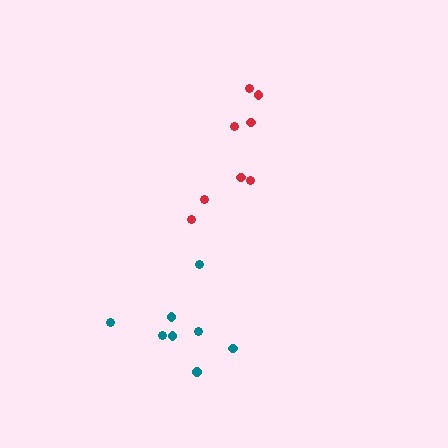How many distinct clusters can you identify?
There are 2 distinct clusters.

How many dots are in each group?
Group 1: 8 dots, Group 2: 8 dots (16 total).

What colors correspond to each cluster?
The clusters are colored: red, teal.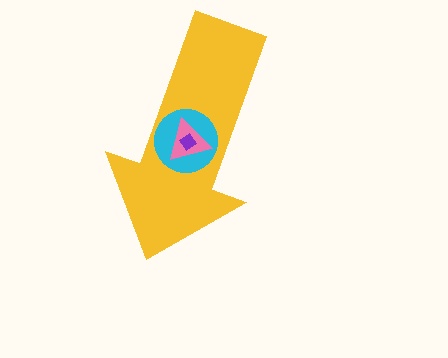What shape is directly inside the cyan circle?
The pink triangle.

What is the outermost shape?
The yellow arrow.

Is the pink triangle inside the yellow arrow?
Yes.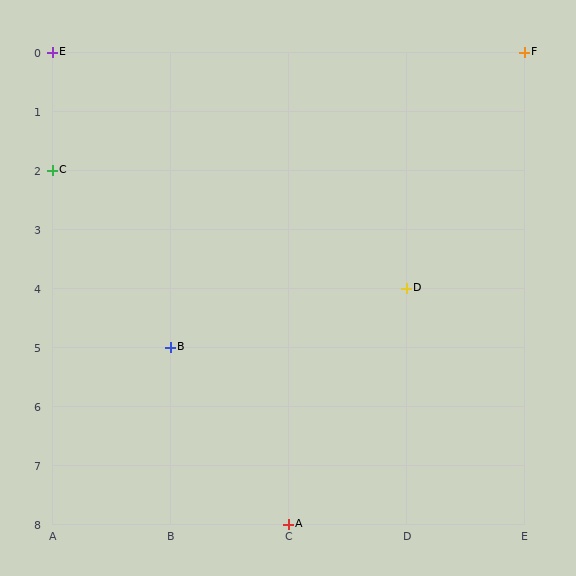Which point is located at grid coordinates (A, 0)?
Point E is at (A, 0).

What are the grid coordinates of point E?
Point E is at grid coordinates (A, 0).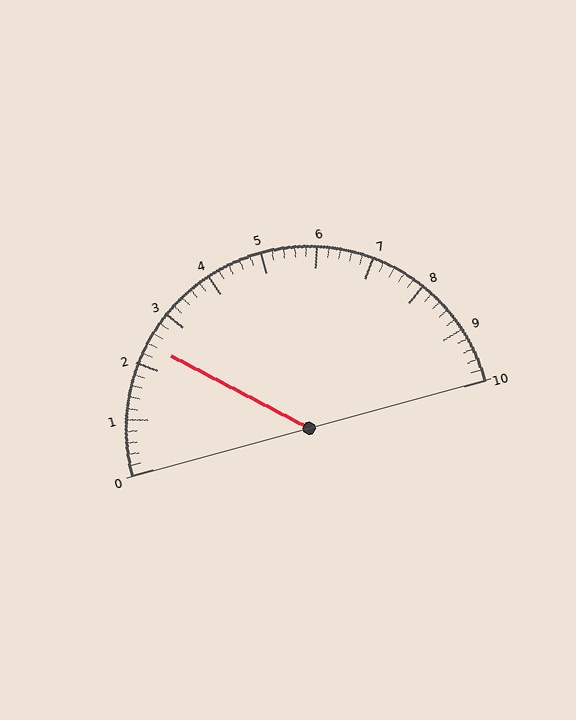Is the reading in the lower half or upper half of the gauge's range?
The reading is in the lower half of the range (0 to 10).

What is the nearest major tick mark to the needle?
The nearest major tick mark is 2.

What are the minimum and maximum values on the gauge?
The gauge ranges from 0 to 10.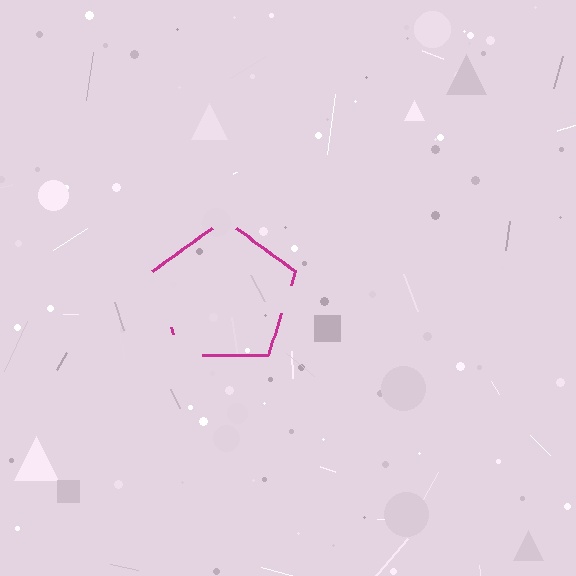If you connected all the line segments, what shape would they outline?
They would outline a pentagon.